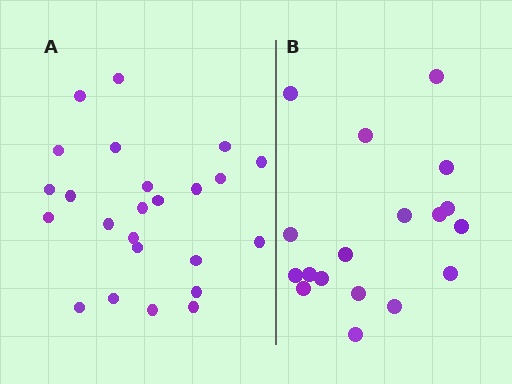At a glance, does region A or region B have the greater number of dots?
Region A (the left region) has more dots.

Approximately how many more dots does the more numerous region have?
Region A has about 6 more dots than region B.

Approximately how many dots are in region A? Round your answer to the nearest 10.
About 20 dots. (The exact count is 24, which rounds to 20.)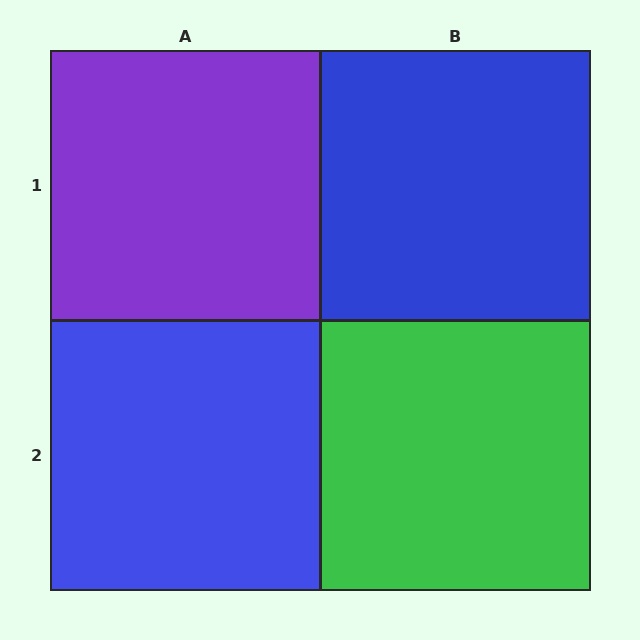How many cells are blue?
2 cells are blue.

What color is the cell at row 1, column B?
Blue.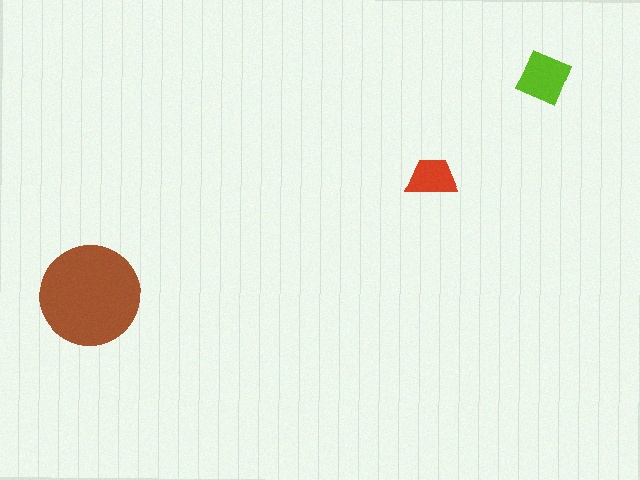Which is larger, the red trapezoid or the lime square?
The lime square.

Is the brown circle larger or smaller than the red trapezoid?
Larger.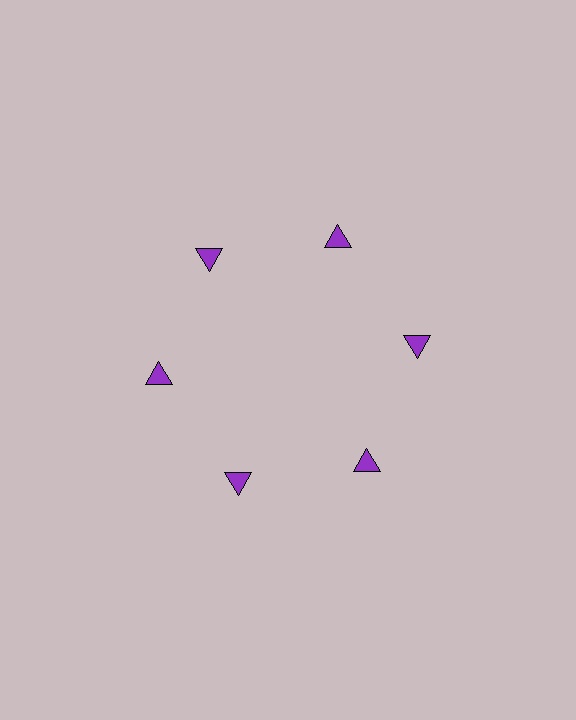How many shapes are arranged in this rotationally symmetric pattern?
There are 6 shapes, arranged in 6 groups of 1.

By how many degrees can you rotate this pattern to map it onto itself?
The pattern maps onto itself every 60 degrees of rotation.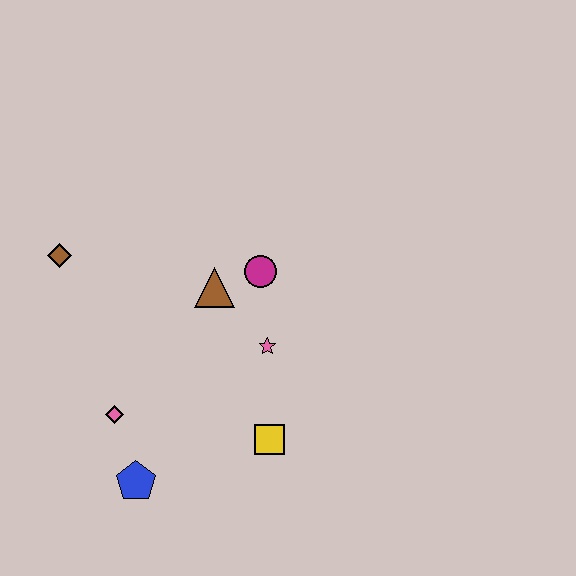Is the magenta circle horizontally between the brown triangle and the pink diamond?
No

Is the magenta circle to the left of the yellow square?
Yes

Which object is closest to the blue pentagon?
The pink diamond is closest to the blue pentagon.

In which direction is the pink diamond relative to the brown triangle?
The pink diamond is below the brown triangle.